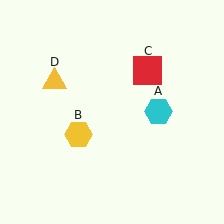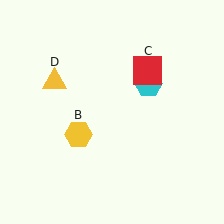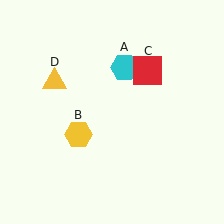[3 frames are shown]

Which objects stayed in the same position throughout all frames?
Yellow hexagon (object B) and red square (object C) and yellow triangle (object D) remained stationary.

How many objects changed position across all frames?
1 object changed position: cyan hexagon (object A).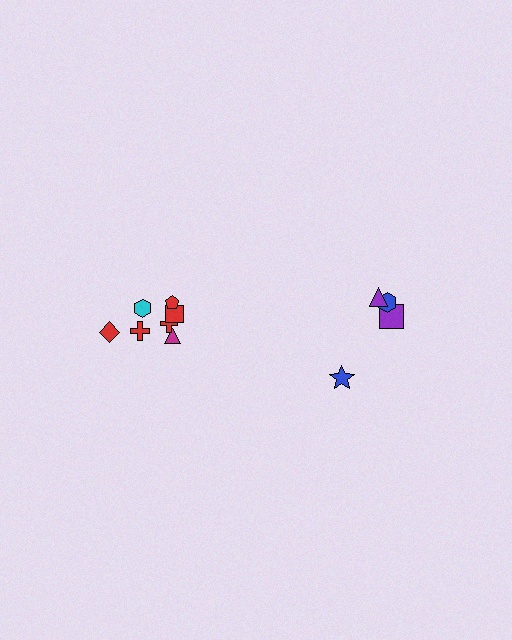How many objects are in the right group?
There are 4 objects.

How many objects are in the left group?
There are 7 objects.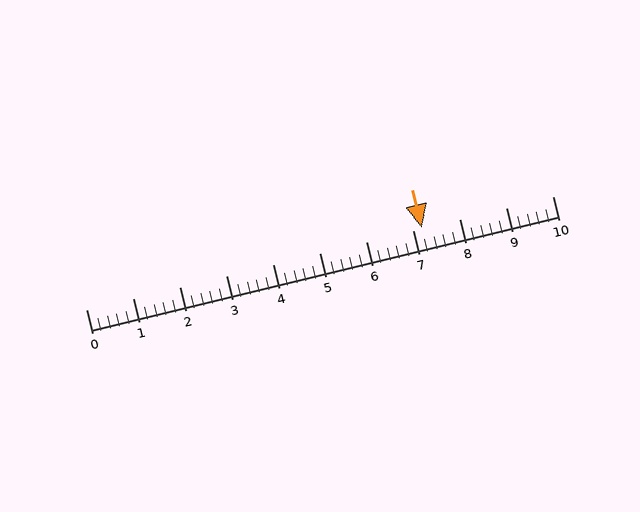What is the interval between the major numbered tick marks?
The major tick marks are spaced 1 units apart.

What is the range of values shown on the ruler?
The ruler shows values from 0 to 10.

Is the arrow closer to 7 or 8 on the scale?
The arrow is closer to 7.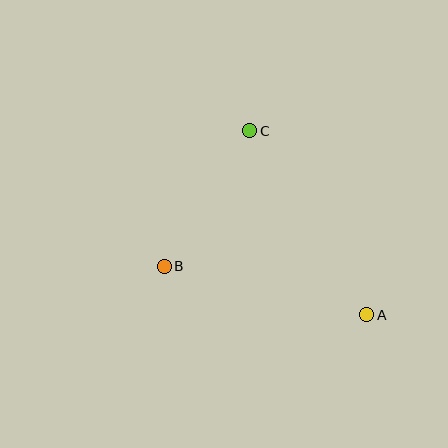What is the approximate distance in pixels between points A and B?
The distance between A and B is approximately 208 pixels.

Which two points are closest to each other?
Points B and C are closest to each other.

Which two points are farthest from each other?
Points A and C are farthest from each other.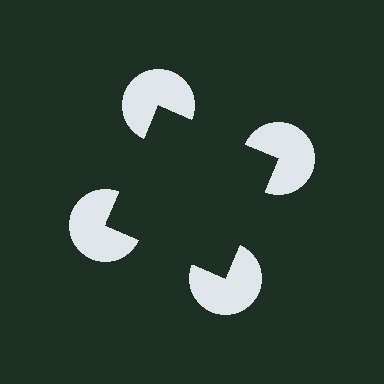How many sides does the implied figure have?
4 sides.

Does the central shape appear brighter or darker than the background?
It typically appears slightly darker than the background, even though no actual brightness change is drawn.